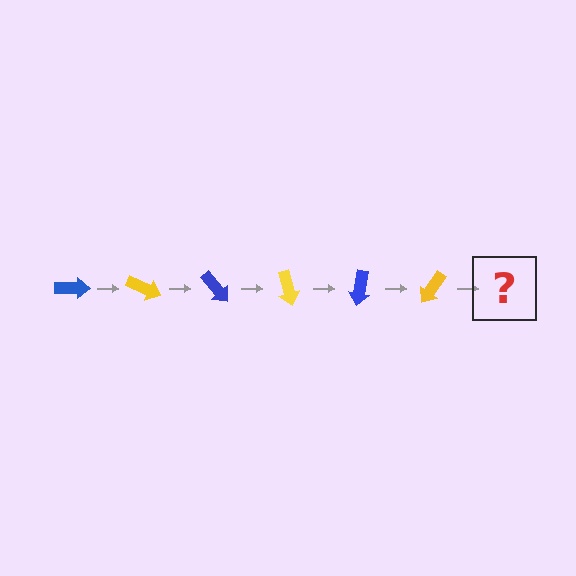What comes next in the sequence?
The next element should be a blue arrow, rotated 150 degrees from the start.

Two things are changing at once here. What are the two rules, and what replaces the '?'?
The two rules are that it rotates 25 degrees each step and the color cycles through blue and yellow. The '?' should be a blue arrow, rotated 150 degrees from the start.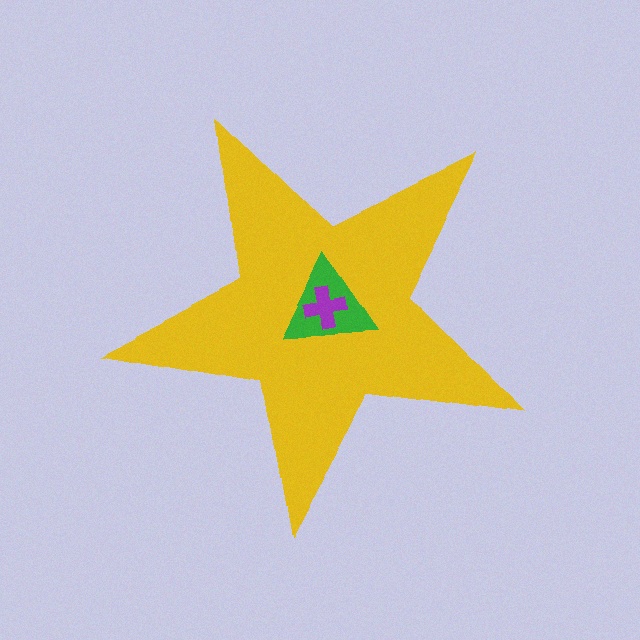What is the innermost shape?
The purple cross.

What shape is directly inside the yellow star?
The green triangle.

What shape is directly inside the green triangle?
The purple cross.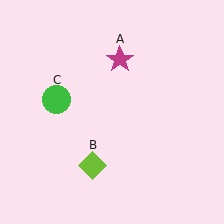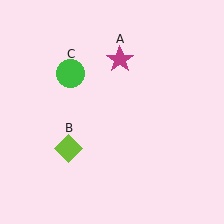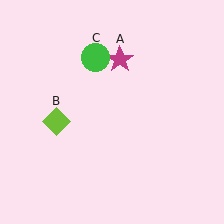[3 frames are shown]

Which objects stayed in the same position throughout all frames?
Magenta star (object A) remained stationary.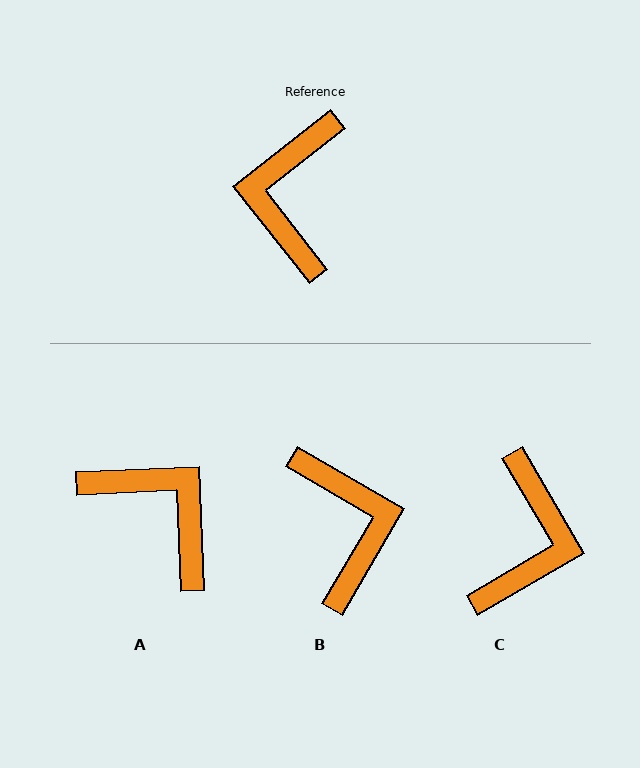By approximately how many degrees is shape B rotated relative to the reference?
Approximately 158 degrees clockwise.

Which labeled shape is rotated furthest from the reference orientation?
C, about 172 degrees away.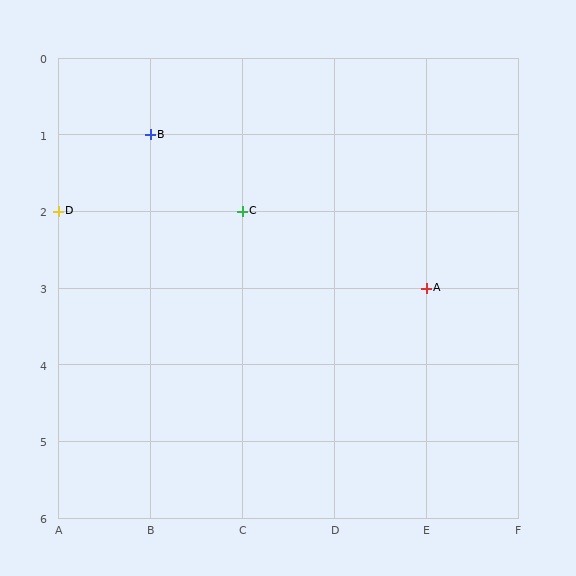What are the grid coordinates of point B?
Point B is at grid coordinates (B, 1).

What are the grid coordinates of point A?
Point A is at grid coordinates (E, 3).